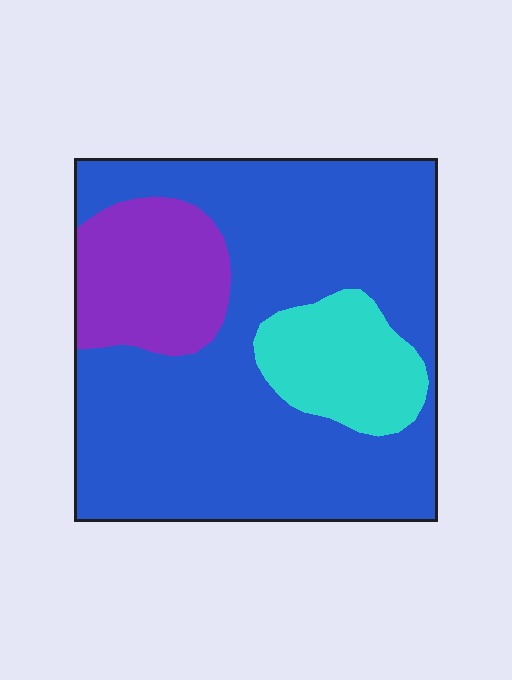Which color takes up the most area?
Blue, at roughly 70%.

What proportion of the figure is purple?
Purple takes up about one sixth (1/6) of the figure.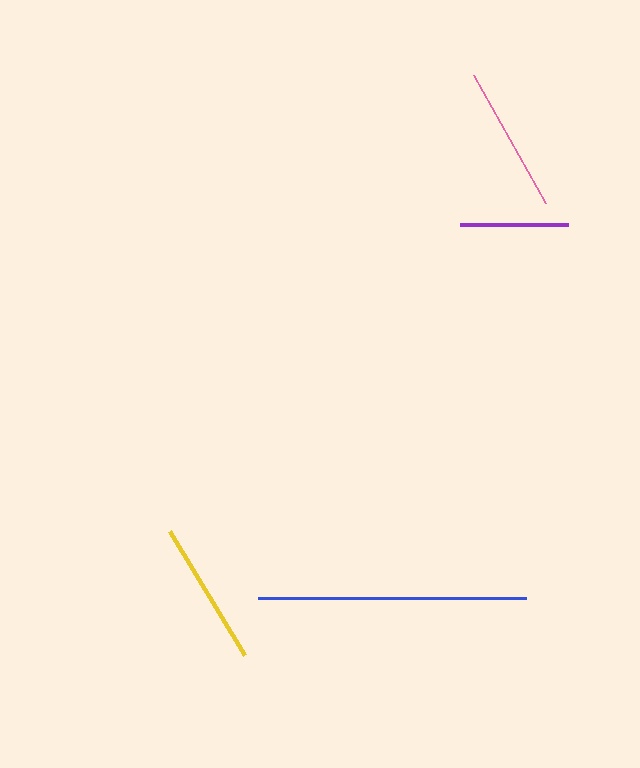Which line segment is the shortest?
The purple line is the shortest at approximately 109 pixels.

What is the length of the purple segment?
The purple segment is approximately 109 pixels long.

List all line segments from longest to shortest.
From longest to shortest: blue, pink, yellow, purple.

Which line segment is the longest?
The blue line is the longest at approximately 268 pixels.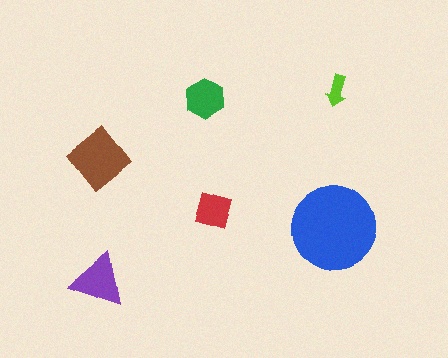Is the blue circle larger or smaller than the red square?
Larger.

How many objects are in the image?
There are 6 objects in the image.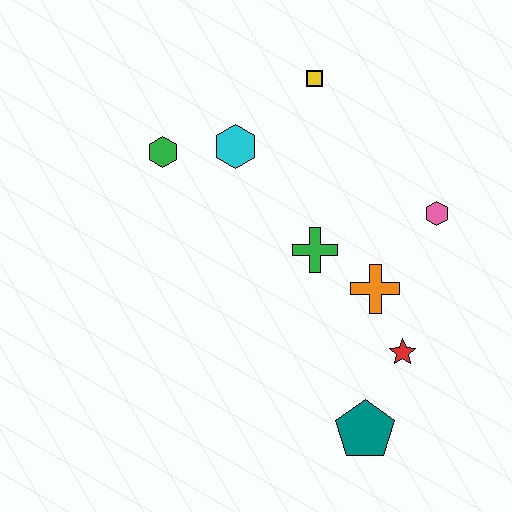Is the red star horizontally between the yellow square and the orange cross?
No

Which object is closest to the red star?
The orange cross is closest to the red star.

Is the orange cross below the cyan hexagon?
Yes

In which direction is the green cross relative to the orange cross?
The green cross is to the left of the orange cross.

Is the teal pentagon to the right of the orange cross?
No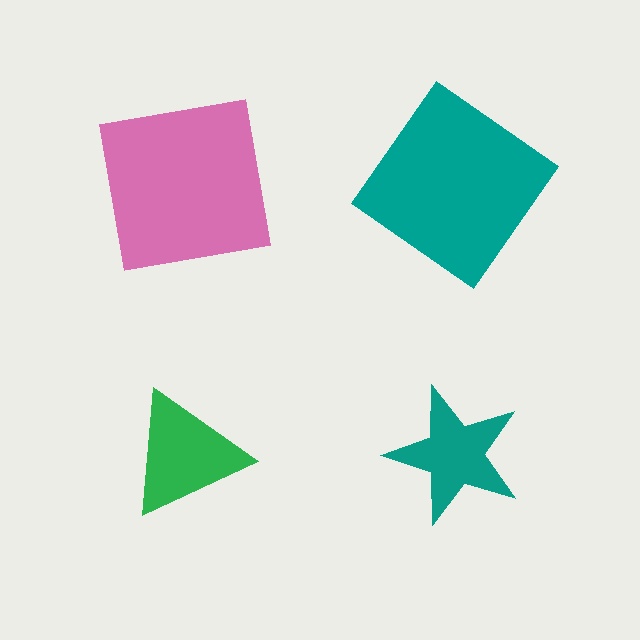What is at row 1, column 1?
A pink square.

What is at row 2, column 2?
A teal star.